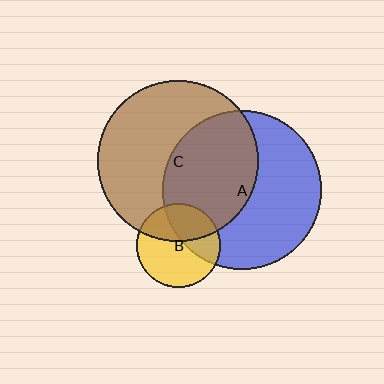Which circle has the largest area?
Circle C (brown).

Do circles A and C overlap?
Yes.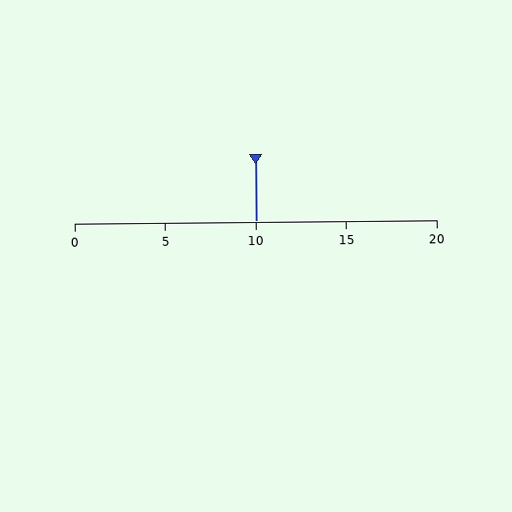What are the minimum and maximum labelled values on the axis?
The axis runs from 0 to 20.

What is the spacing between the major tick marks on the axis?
The major ticks are spaced 5 apart.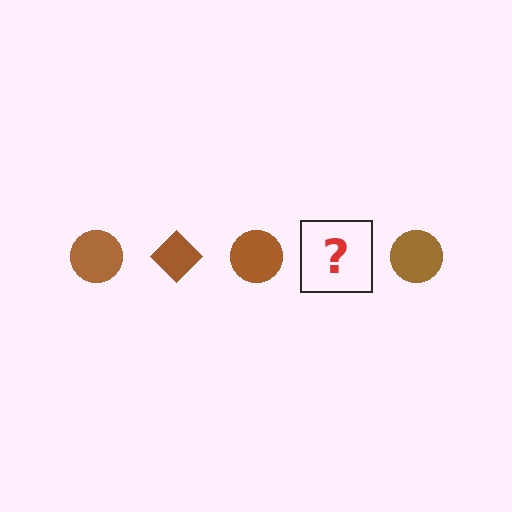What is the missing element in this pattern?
The missing element is a brown diamond.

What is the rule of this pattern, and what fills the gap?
The rule is that the pattern cycles through circle, diamond shapes in brown. The gap should be filled with a brown diamond.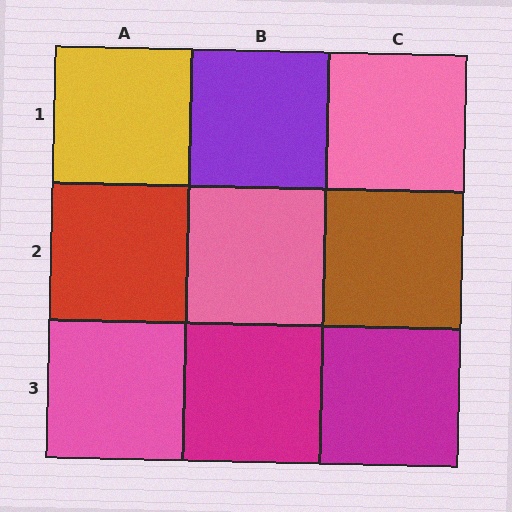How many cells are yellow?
1 cell is yellow.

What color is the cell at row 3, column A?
Pink.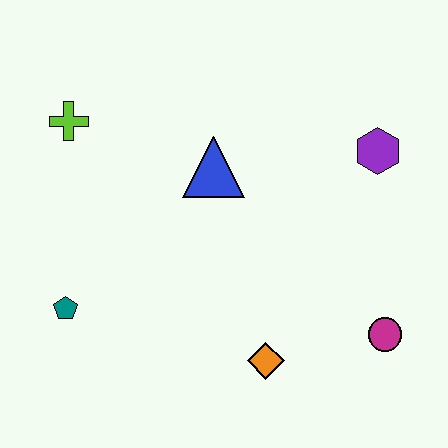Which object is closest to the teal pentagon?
The lime cross is closest to the teal pentagon.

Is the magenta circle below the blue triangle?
Yes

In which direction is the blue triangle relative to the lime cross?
The blue triangle is to the right of the lime cross.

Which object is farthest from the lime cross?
The magenta circle is farthest from the lime cross.